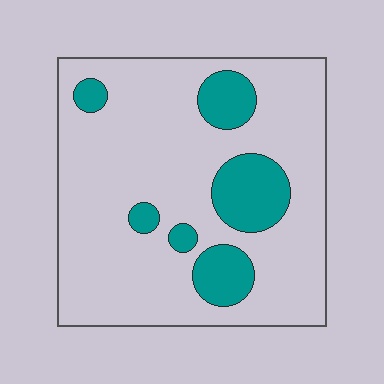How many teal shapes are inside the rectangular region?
6.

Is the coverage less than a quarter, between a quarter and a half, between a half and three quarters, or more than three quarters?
Less than a quarter.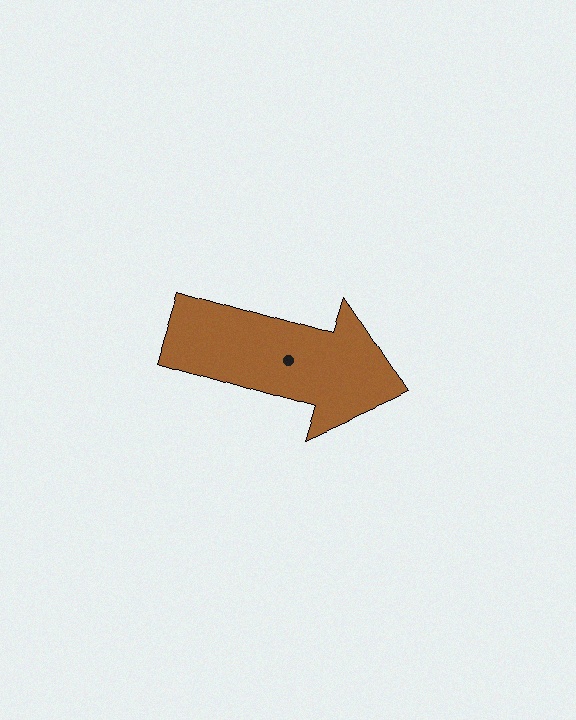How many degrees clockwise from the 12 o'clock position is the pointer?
Approximately 107 degrees.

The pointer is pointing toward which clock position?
Roughly 4 o'clock.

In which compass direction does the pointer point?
East.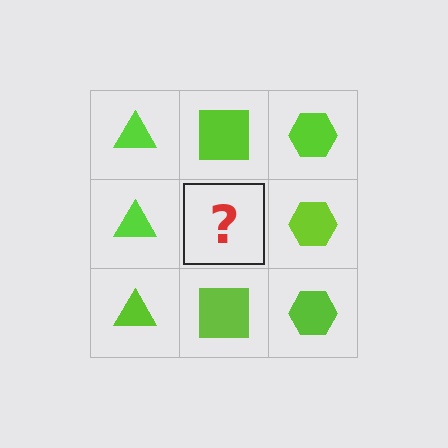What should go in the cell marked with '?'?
The missing cell should contain a lime square.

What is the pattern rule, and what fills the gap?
The rule is that each column has a consistent shape. The gap should be filled with a lime square.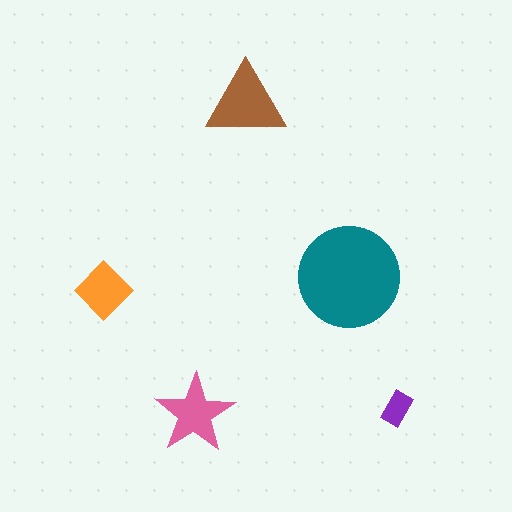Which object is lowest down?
The pink star is bottommost.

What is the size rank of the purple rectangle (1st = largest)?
5th.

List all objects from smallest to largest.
The purple rectangle, the orange diamond, the pink star, the brown triangle, the teal circle.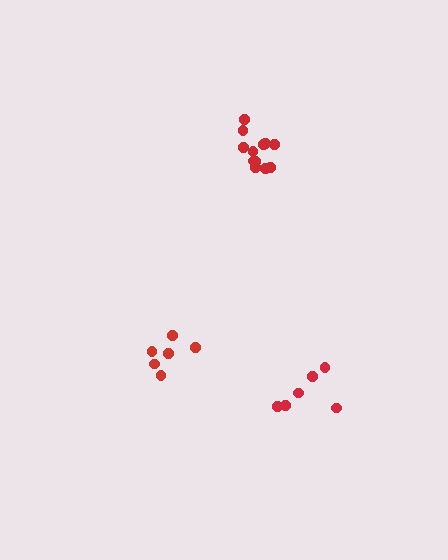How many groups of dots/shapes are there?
There are 3 groups.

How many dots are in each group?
Group 1: 12 dots, Group 2: 6 dots, Group 3: 6 dots (24 total).